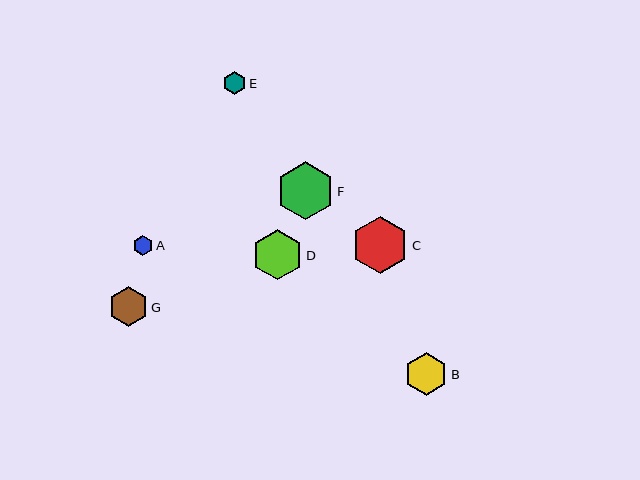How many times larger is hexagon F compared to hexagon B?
Hexagon F is approximately 1.3 times the size of hexagon B.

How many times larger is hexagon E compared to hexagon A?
Hexagon E is approximately 1.1 times the size of hexagon A.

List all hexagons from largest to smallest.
From largest to smallest: F, C, D, B, G, E, A.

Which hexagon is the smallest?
Hexagon A is the smallest with a size of approximately 20 pixels.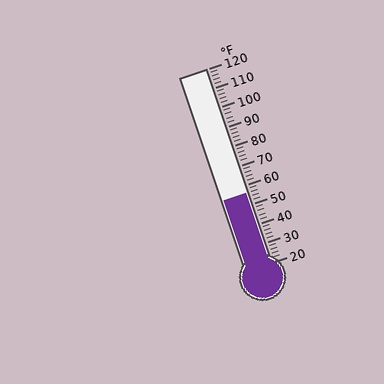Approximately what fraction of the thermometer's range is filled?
The thermometer is filled to approximately 35% of its range.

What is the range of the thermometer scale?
The thermometer scale ranges from 20°F to 120°F.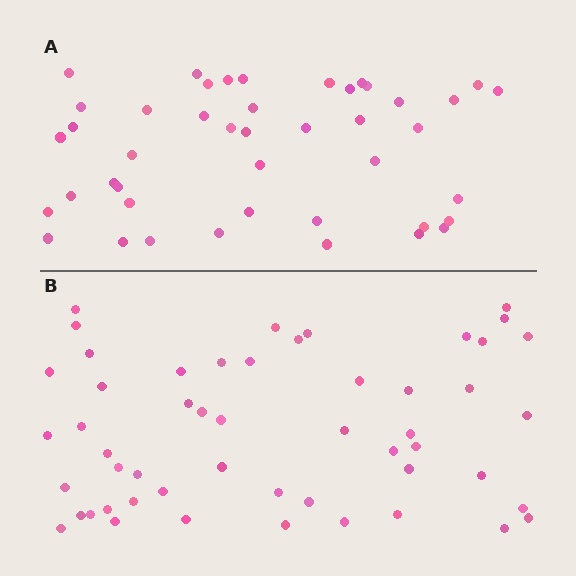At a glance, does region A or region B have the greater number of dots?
Region B (the bottom region) has more dots.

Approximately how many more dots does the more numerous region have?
Region B has roughly 8 or so more dots than region A.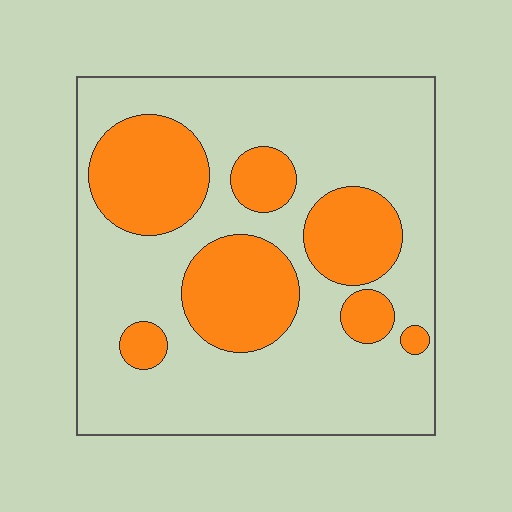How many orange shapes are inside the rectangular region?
7.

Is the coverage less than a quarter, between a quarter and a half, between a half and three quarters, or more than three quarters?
Between a quarter and a half.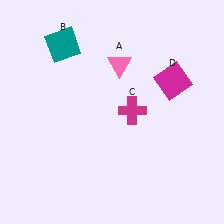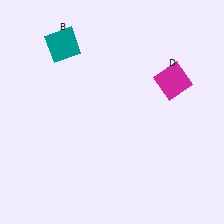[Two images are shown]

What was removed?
The magenta cross (C), the pink triangle (A) were removed in Image 2.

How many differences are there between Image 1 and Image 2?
There are 2 differences between the two images.